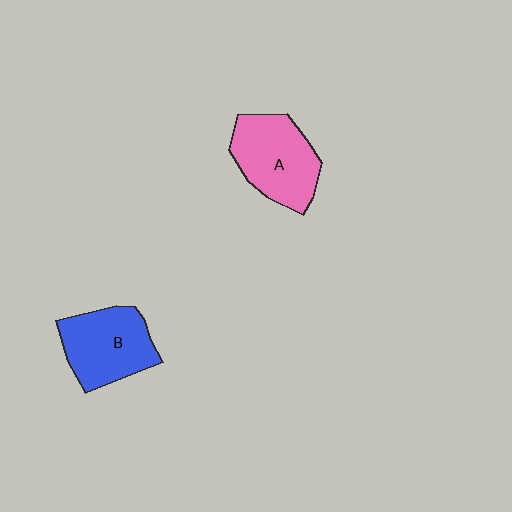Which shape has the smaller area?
Shape B (blue).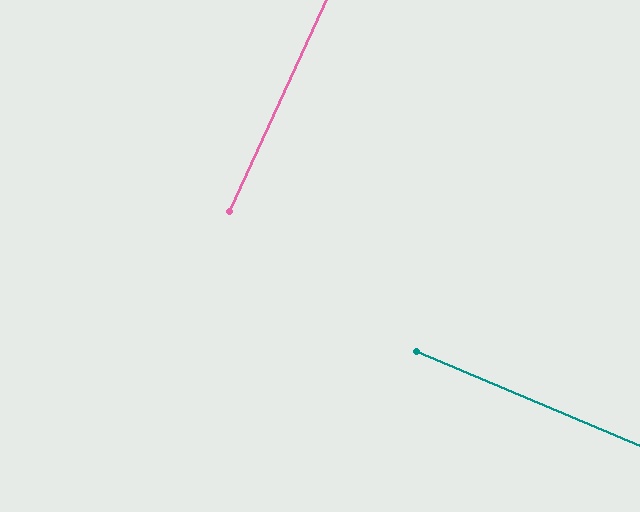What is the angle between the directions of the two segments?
Approximately 89 degrees.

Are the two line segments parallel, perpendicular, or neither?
Perpendicular — they meet at approximately 89°.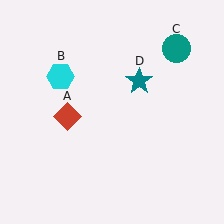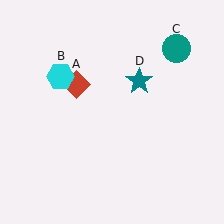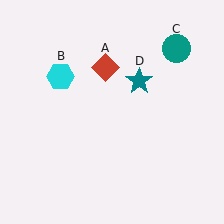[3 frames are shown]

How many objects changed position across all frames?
1 object changed position: red diamond (object A).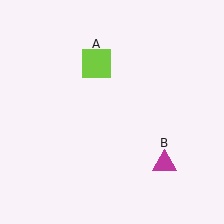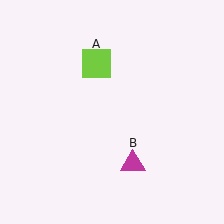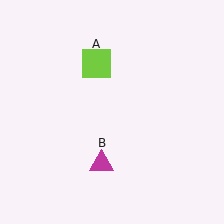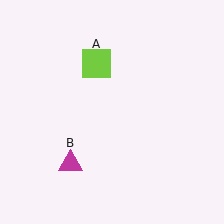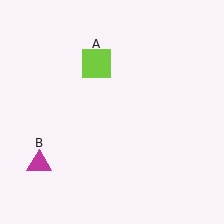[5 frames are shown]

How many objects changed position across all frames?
1 object changed position: magenta triangle (object B).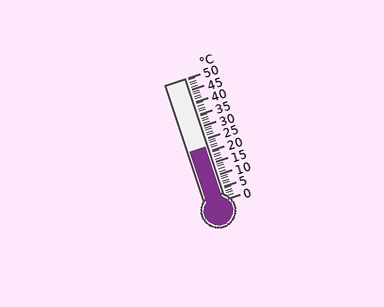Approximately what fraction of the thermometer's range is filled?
The thermometer is filled to approximately 45% of its range.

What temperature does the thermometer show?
The thermometer shows approximately 22°C.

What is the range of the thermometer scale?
The thermometer scale ranges from 0°C to 50°C.